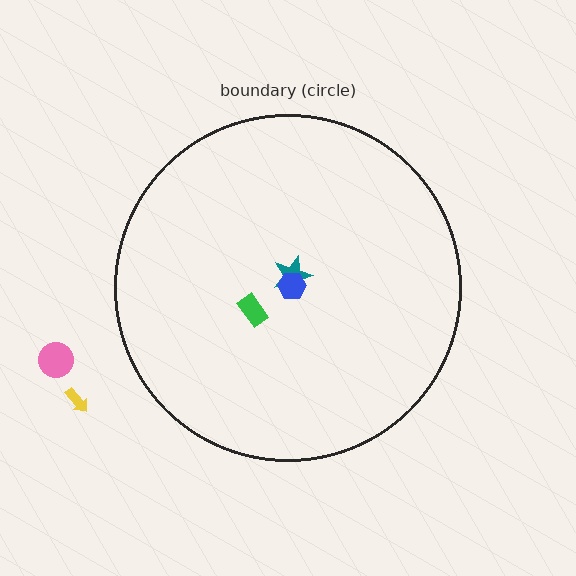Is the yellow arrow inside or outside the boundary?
Outside.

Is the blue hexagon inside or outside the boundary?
Inside.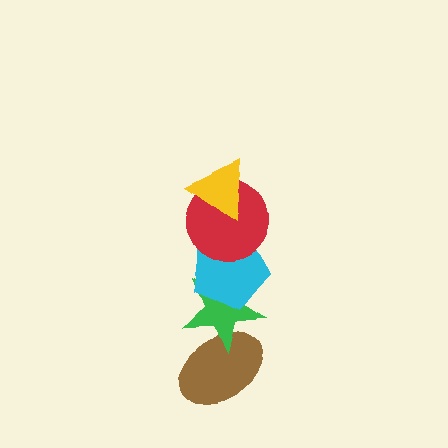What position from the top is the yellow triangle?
The yellow triangle is 1st from the top.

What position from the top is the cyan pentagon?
The cyan pentagon is 3rd from the top.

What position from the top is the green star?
The green star is 4th from the top.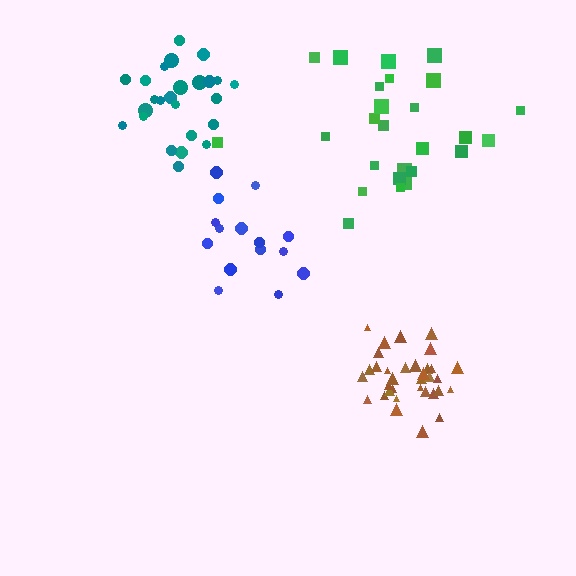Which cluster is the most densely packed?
Brown.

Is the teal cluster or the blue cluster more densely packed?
Teal.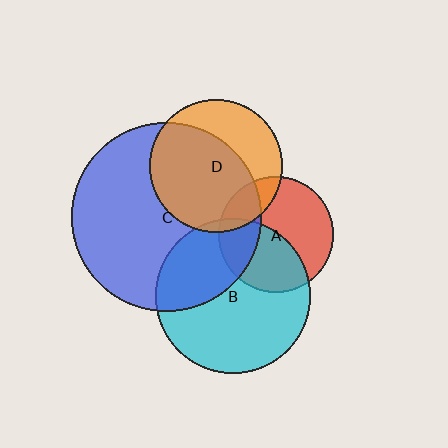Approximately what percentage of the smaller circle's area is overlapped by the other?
Approximately 20%.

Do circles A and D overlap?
Yes.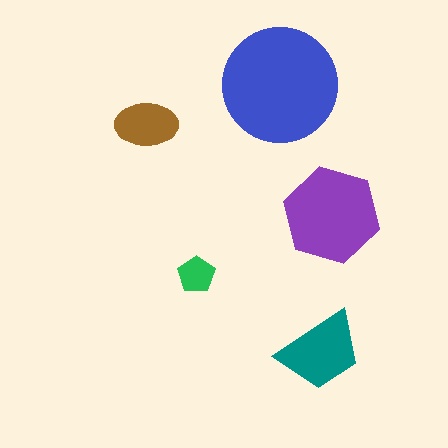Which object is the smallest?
The green pentagon.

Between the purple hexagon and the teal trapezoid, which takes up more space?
The purple hexagon.